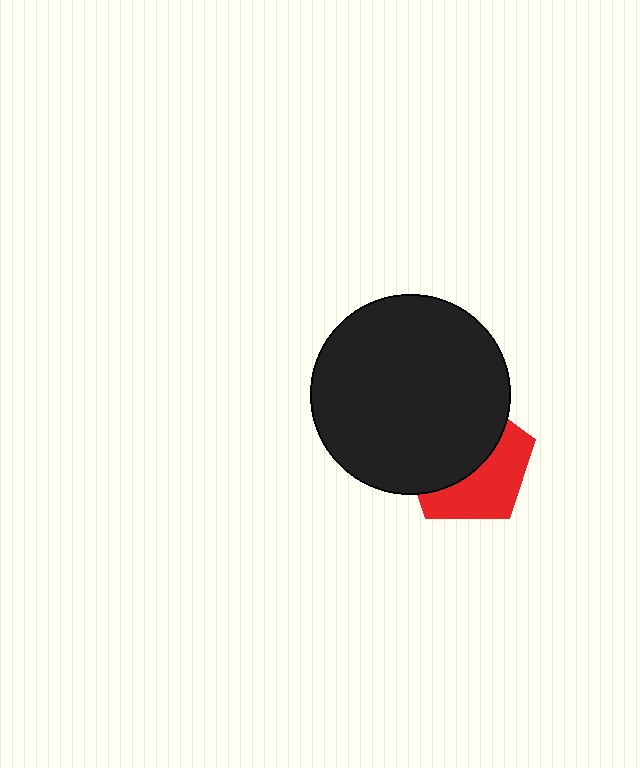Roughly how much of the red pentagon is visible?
About half of it is visible (roughly 45%).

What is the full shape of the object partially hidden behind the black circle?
The partially hidden object is a red pentagon.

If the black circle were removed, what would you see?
You would see the complete red pentagon.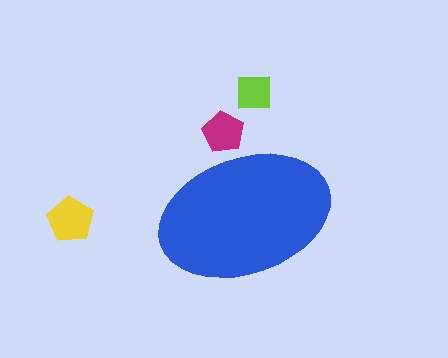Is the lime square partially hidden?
No, the lime square is fully visible.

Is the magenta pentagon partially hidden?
Yes, the magenta pentagon is partially hidden behind the blue ellipse.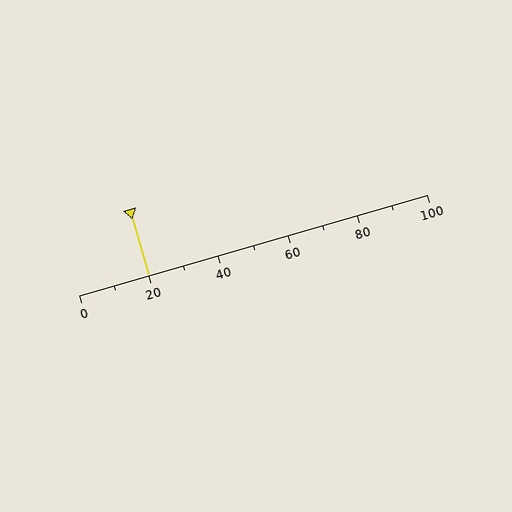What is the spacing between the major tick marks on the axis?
The major ticks are spaced 20 apart.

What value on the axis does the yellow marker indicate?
The marker indicates approximately 20.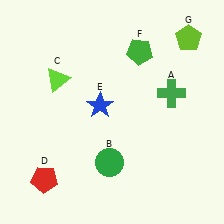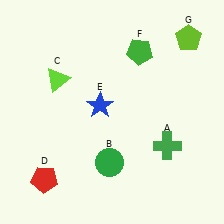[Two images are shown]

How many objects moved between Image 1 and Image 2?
1 object moved between the two images.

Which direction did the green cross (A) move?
The green cross (A) moved down.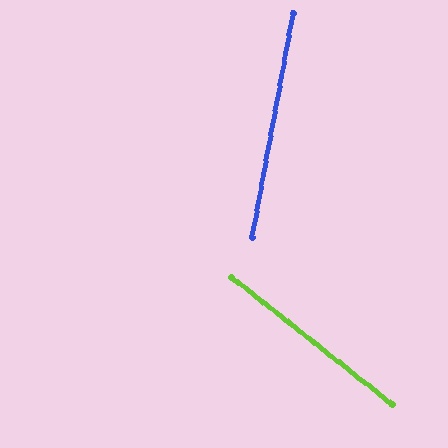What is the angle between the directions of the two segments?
Approximately 62 degrees.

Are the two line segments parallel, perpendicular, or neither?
Neither parallel nor perpendicular — they differ by about 62°.